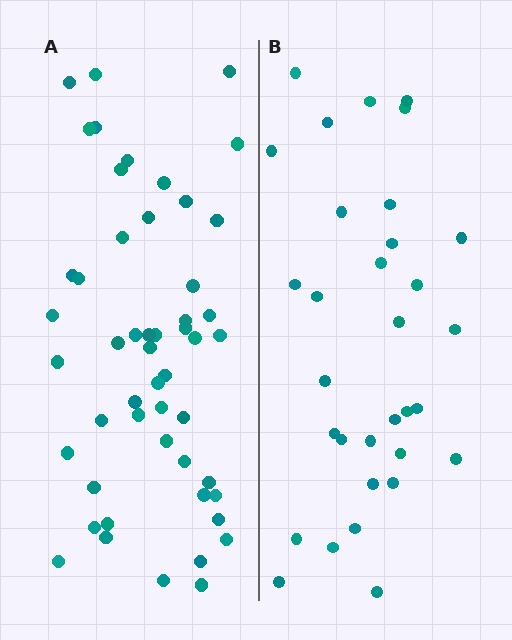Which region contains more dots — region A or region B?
Region A (the left region) has more dots.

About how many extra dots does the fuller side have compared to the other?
Region A has approximately 20 more dots than region B.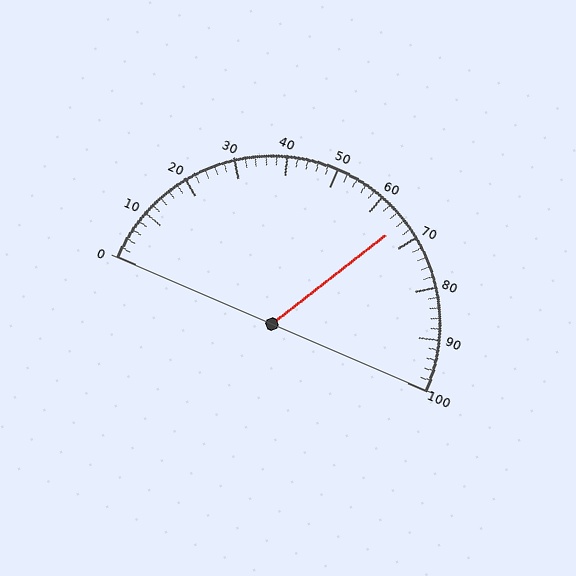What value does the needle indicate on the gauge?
The needle indicates approximately 66.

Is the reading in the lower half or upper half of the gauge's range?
The reading is in the upper half of the range (0 to 100).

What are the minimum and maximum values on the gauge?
The gauge ranges from 0 to 100.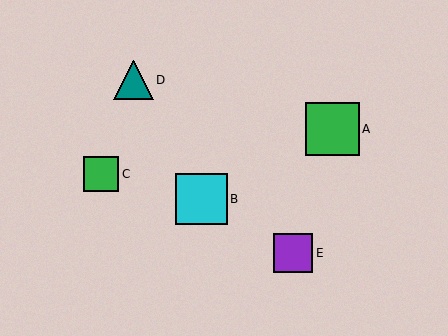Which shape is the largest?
The green square (labeled A) is the largest.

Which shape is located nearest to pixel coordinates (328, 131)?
The green square (labeled A) at (333, 129) is nearest to that location.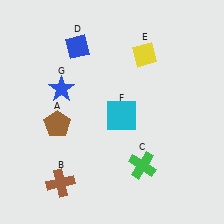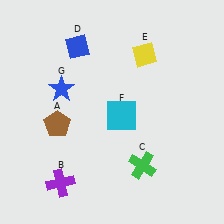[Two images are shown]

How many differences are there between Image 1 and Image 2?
There is 1 difference between the two images.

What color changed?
The cross (B) changed from brown in Image 1 to purple in Image 2.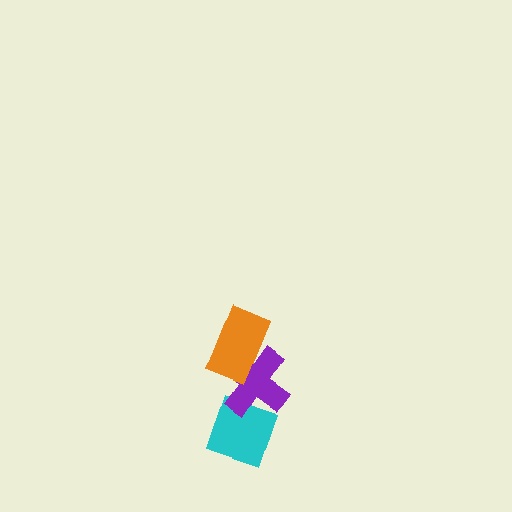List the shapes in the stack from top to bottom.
From top to bottom: the orange rectangle, the purple cross, the cyan diamond.